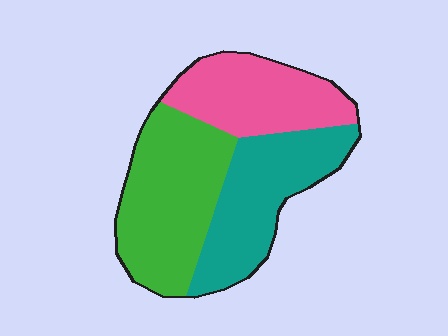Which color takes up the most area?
Green, at roughly 40%.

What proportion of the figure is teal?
Teal covers roughly 35% of the figure.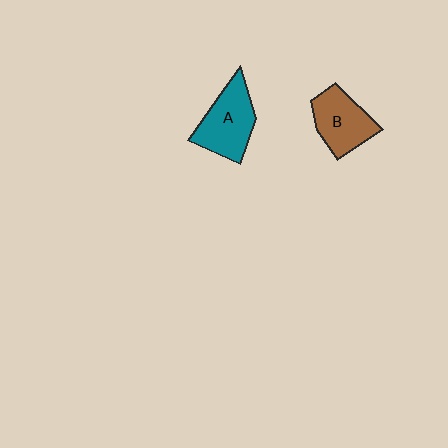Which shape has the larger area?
Shape A (teal).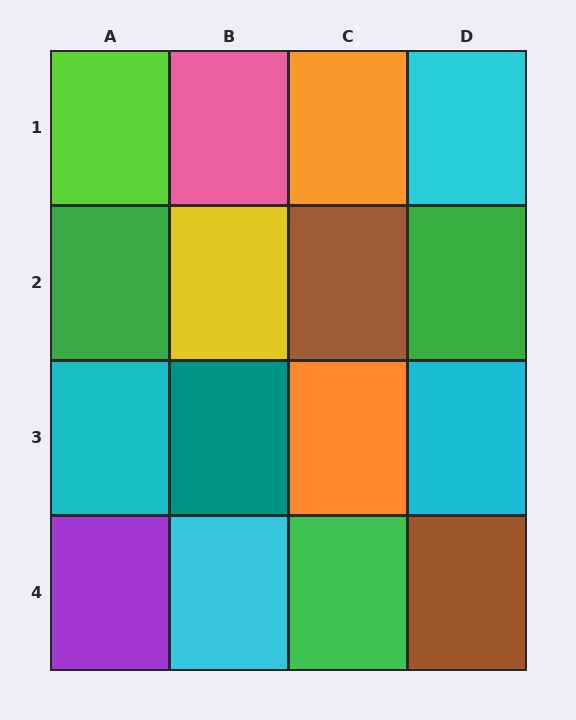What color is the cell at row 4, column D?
Brown.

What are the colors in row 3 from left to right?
Cyan, teal, orange, cyan.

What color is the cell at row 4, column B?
Cyan.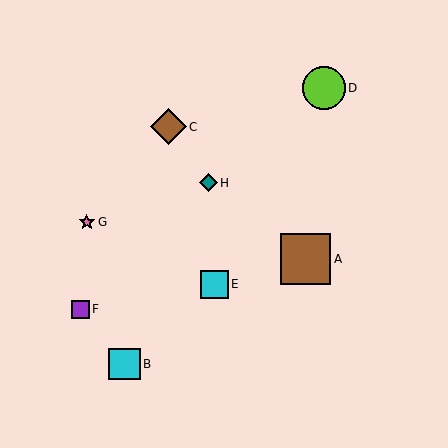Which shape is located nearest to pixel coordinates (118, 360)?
The cyan square (labeled B) at (125, 364) is nearest to that location.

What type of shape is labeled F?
Shape F is a purple square.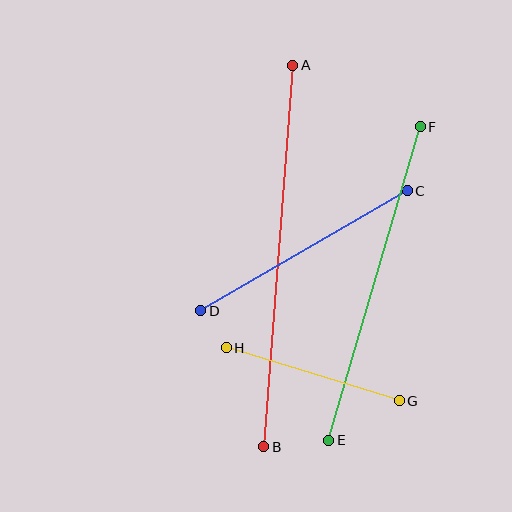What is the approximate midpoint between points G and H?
The midpoint is at approximately (313, 374) pixels.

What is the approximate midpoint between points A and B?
The midpoint is at approximately (278, 256) pixels.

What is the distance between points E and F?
The distance is approximately 327 pixels.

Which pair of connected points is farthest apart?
Points A and B are farthest apart.